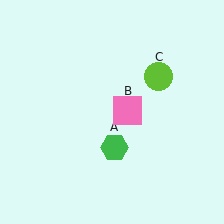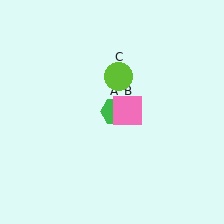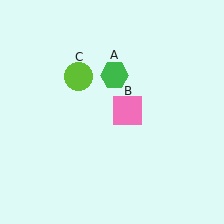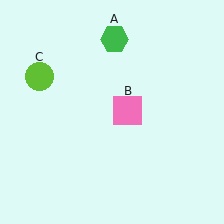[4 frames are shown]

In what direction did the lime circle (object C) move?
The lime circle (object C) moved left.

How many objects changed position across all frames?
2 objects changed position: green hexagon (object A), lime circle (object C).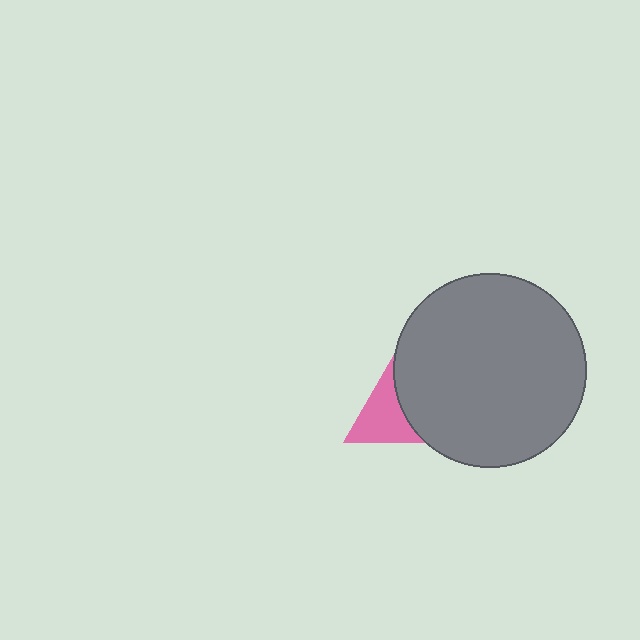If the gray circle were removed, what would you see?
You would see the complete pink triangle.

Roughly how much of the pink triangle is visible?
About half of it is visible (roughly 61%).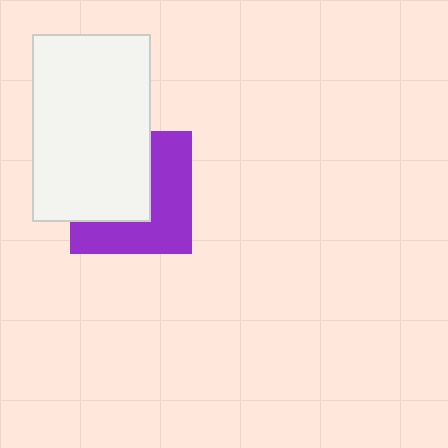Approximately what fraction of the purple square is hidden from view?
Roughly 50% of the purple square is hidden behind the white rectangle.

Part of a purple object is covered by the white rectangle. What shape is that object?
It is a square.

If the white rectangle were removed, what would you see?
You would see the complete purple square.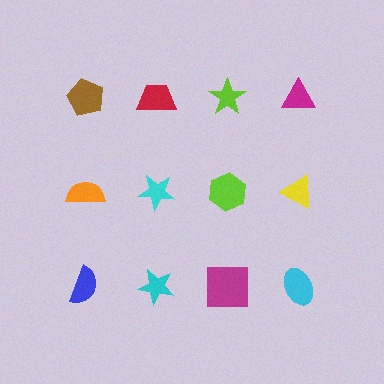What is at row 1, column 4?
A magenta triangle.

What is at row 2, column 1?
An orange semicircle.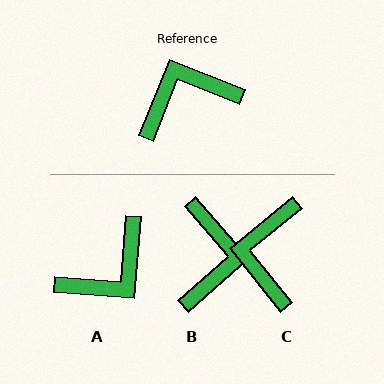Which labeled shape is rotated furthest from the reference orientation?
A, about 163 degrees away.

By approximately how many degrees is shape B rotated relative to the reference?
Approximately 117 degrees clockwise.